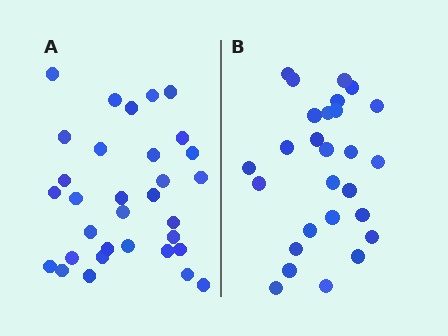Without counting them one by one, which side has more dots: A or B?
Region A (the left region) has more dots.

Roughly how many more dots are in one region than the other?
Region A has about 5 more dots than region B.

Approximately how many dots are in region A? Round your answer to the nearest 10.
About 30 dots. (The exact count is 32, which rounds to 30.)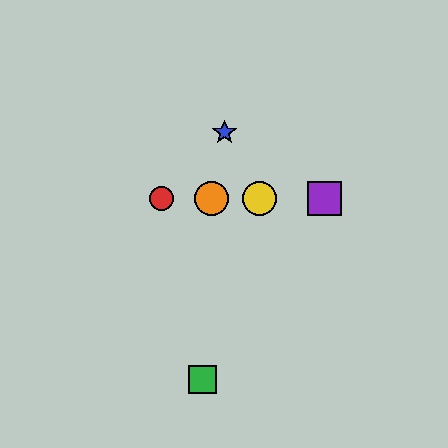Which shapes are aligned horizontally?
The red circle, the yellow circle, the purple square, the orange circle are aligned horizontally.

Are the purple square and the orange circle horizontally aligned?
Yes, both are at y≈199.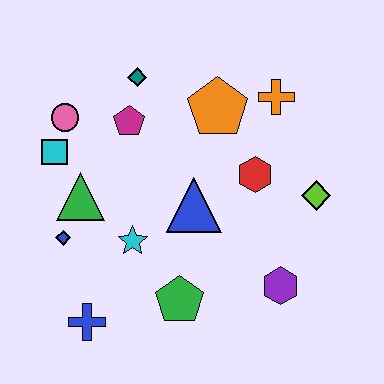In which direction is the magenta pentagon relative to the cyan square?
The magenta pentagon is to the right of the cyan square.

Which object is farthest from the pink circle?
The purple hexagon is farthest from the pink circle.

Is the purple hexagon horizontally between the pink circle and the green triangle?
No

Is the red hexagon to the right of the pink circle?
Yes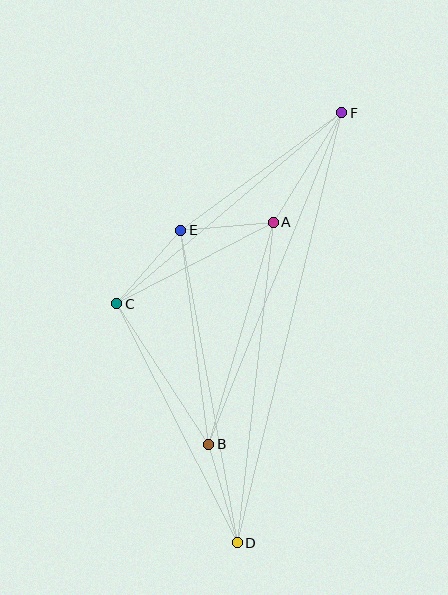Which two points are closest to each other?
Points A and E are closest to each other.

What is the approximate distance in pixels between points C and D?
The distance between C and D is approximately 267 pixels.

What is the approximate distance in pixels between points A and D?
The distance between A and D is approximately 322 pixels.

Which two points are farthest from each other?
Points D and F are farthest from each other.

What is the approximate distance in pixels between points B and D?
The distance between B and D is approximately 103 pixels.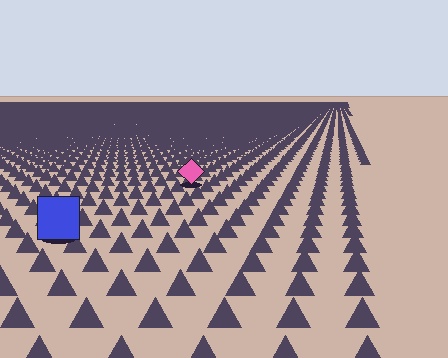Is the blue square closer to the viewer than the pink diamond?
Yes. The blue square is closer — you can tell from the texture gradient: the ground texture is coarser near it.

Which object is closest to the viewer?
The blue square is closest. The texture marks near it are larger and more spread out.